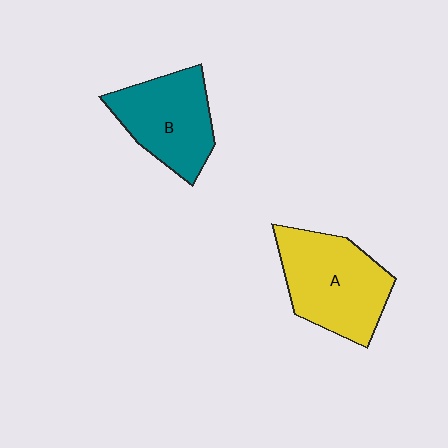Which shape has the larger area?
Shape A (yellow).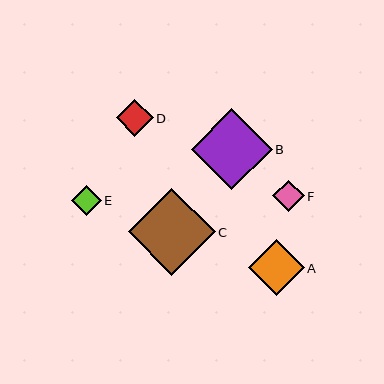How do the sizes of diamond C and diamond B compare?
Diamond C and diamond B are approximately the same size.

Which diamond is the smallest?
Diamond E is the smallest with a size of approximately 29 pixels.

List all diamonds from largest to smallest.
From largest to smallest: C, B, A, D, F, E.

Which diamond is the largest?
Diamond C is the largest with a size of approximately 87 pixels.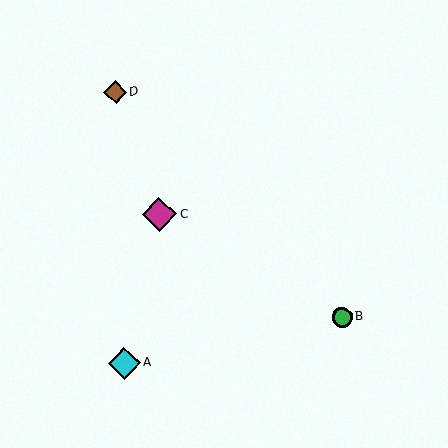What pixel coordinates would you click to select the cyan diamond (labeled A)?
Click at (124, 363) to select the cyan diamond A.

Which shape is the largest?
The magenta diamond (labeled C) is the largest.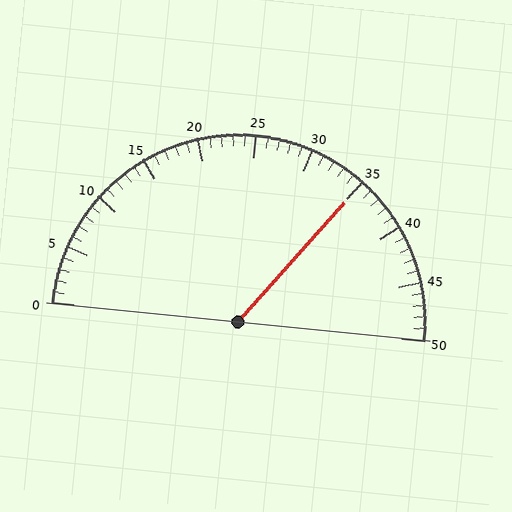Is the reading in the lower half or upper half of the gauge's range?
The reading is in the upper half of the range (0 to 50).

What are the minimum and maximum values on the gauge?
The gauge ranges from 0 to 50.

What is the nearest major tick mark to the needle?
The nearest major tick mark is 35.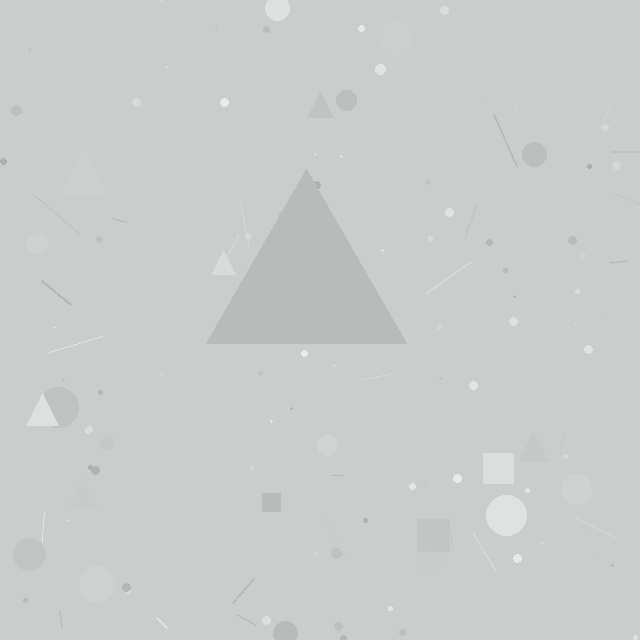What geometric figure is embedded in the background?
A triangle is embedded in the background.